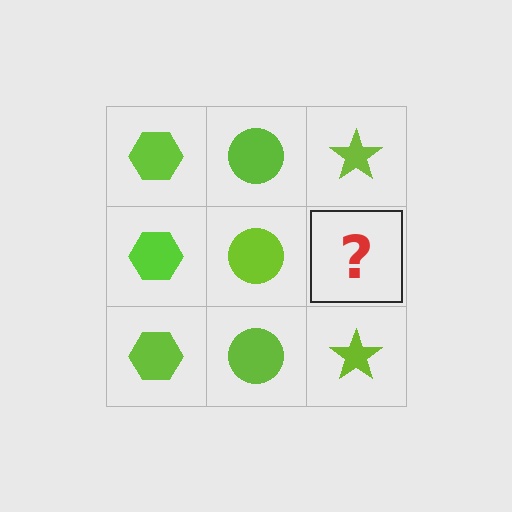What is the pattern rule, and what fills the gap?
The rule is that each column has a consistent shape. The gap should be filled with a lime star.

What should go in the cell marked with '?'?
The missing cell should contain a lime star.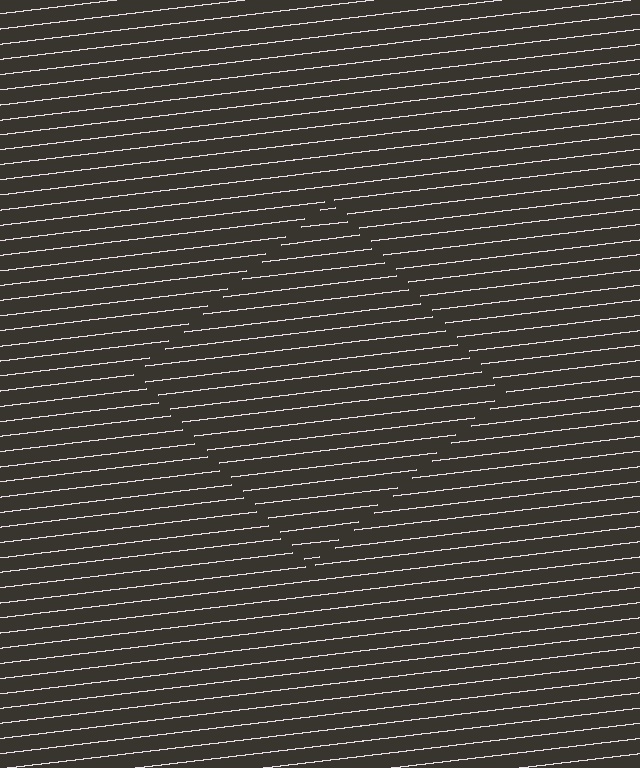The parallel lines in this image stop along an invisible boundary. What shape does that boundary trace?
An illusory square. The interior of the shape contains the same grating, shifted by half a period — the contour is defined by the phase discontinuity where line-ends from the inner and outer gratings abut.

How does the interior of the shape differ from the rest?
The interior of the shape contains the same grating, shifted by half a period — the contour is defined by the phase discontinuity where line-ends from the inner and outer gratings abut.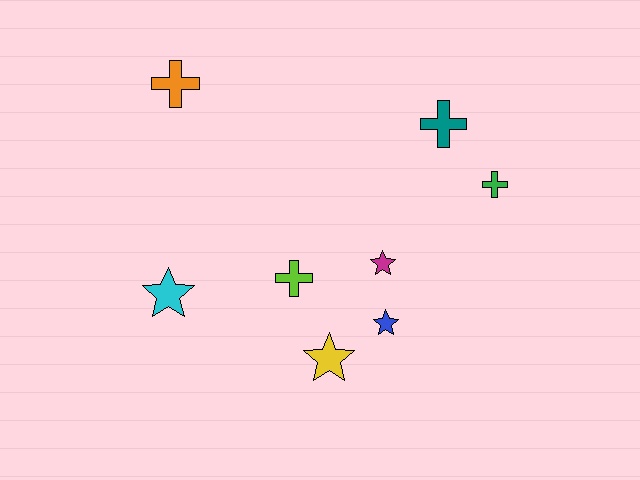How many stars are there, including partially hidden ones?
There are 4 stars.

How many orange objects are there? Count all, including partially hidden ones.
There is 1 orange object.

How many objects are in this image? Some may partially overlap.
There are 8 objects.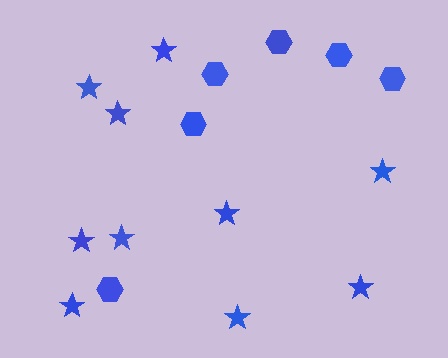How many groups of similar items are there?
There are 2 groups: one group of stars (10) and one group of hexagons (6).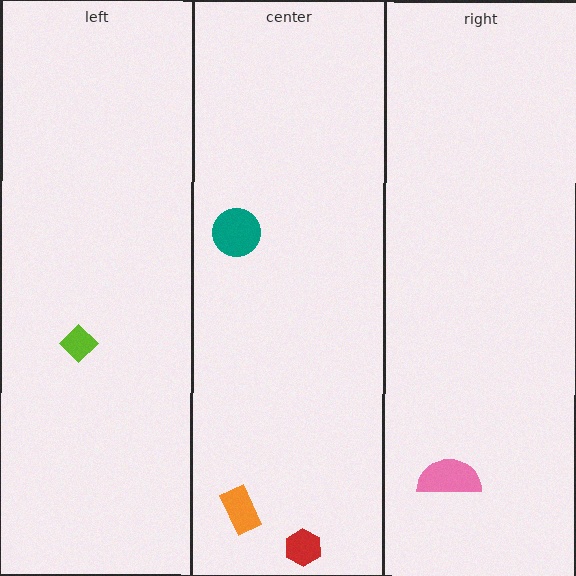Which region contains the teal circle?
The center region.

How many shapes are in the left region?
1.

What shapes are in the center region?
The red hexagon, the teal circle, the orange rectangle.